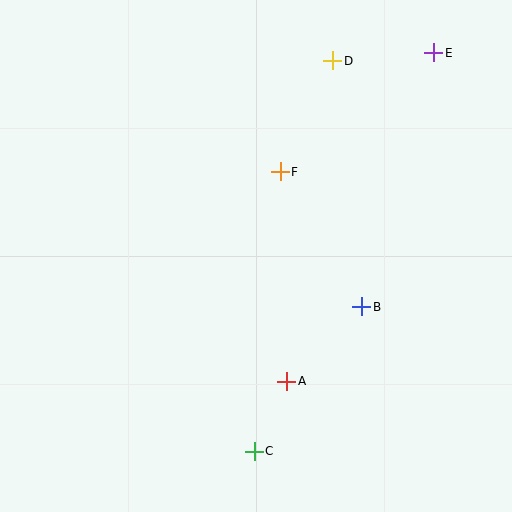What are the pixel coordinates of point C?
Point C is at (254, 451).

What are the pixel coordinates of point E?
Point E is at (434, 53).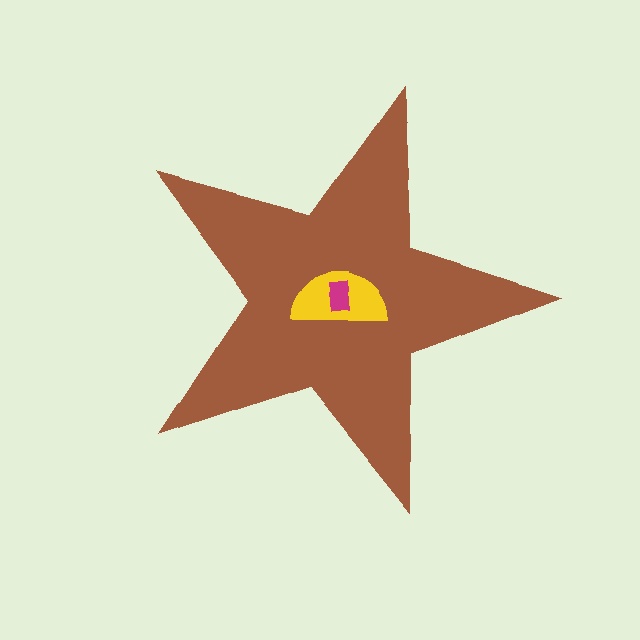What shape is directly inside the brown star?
The yellow semicircle.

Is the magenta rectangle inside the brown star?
Yes.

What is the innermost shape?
The magenta rectangle.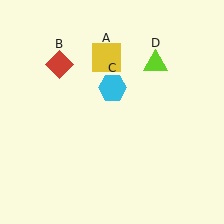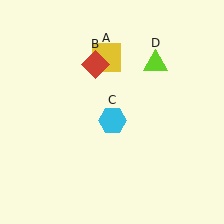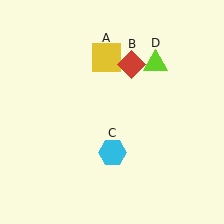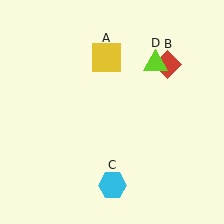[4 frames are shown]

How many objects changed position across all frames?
2 objects changed position: red diamond (object B), cyan hexagon (object C).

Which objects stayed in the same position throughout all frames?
Yellow square (object A) and lime triangle (object D) remained stationary.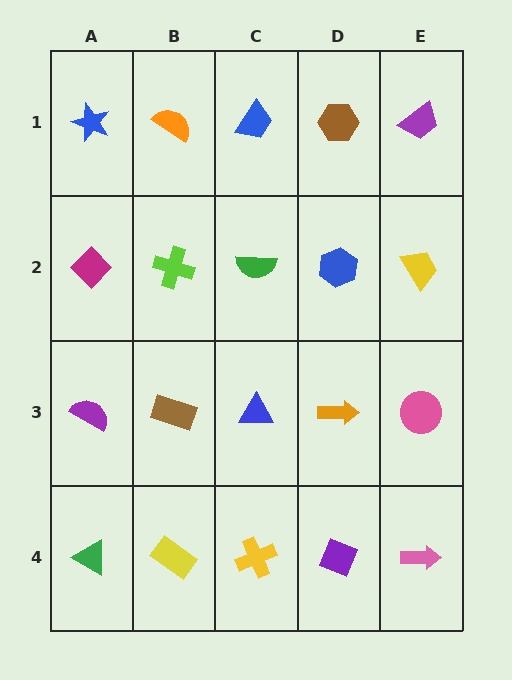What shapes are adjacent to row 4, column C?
A blue triangle (row 3, column C), a yellow rectangle (row 4, column B), a purple diamond (row 4, column D).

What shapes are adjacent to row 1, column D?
A blue hexagon (row 2, column D), a blue trapezoid (row 1, column C), a purple trapezoid (row 1, column E).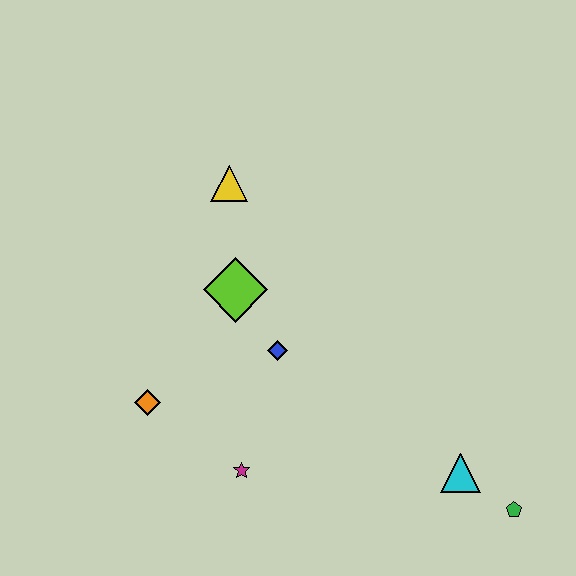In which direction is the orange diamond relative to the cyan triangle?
The orange diamond is to the left of the cyan triangle.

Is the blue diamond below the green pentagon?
No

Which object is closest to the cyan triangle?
The green pentagon is closest to the cyan triangle.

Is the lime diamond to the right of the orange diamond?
Yes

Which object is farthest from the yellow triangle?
The green pentagon is farthest from the yellow triangle.